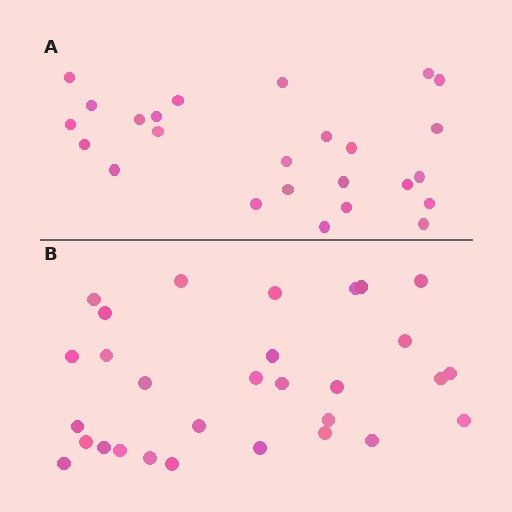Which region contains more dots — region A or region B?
Region B (the bottom region) has more dots.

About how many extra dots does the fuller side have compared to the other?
Region B has about 5 more dots than region A.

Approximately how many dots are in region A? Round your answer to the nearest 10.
About 20 dots. (The exact count is 25, which rounds to 20.)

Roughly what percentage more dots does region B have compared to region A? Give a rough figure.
About 20% more.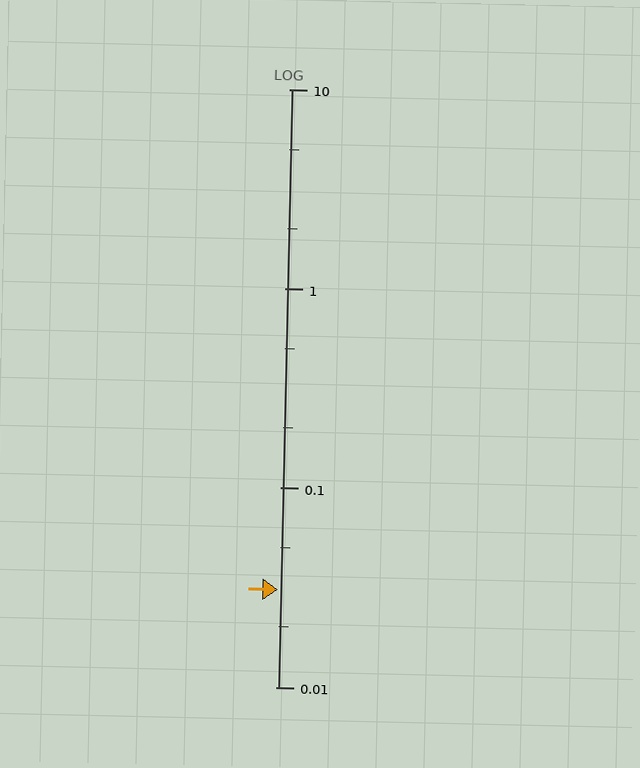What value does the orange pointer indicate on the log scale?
The pointer indicates approximately 0.031.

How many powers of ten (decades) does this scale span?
The scale spans 3 decades, from 0.01 to 10.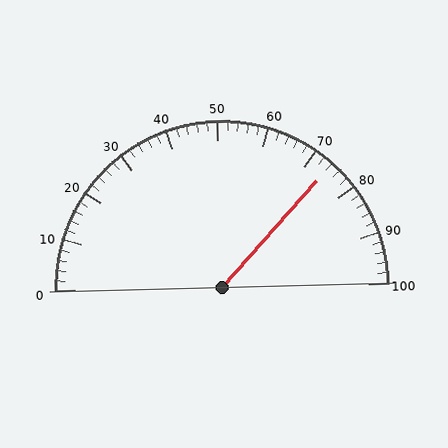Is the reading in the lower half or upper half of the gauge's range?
The reading is in the upper half of the range (0 to 100).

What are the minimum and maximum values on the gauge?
The gauge ranges from 0 to 100.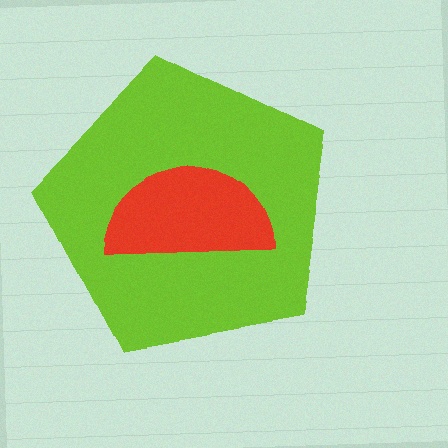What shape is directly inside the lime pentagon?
The red semicircle.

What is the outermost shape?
The lime pentagon.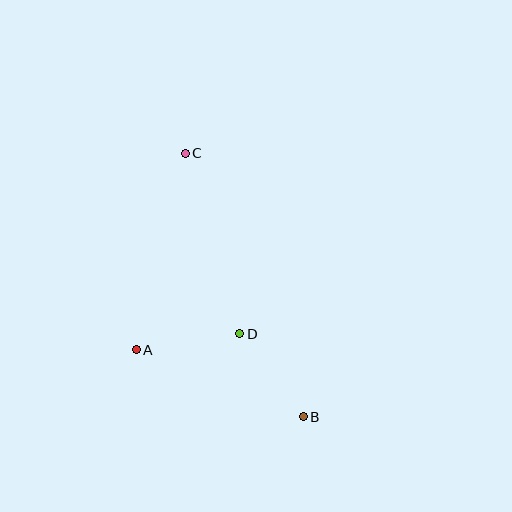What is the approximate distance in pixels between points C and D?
The distance between C and D is approximately 189 pixels.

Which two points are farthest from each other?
Points B and C are farthest from each other.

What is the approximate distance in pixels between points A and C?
The distance between A and C is approximately 203 pixels.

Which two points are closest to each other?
Points B and D are closest to each other.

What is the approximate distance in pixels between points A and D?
The distance between A and D is approximately 105 pixels.